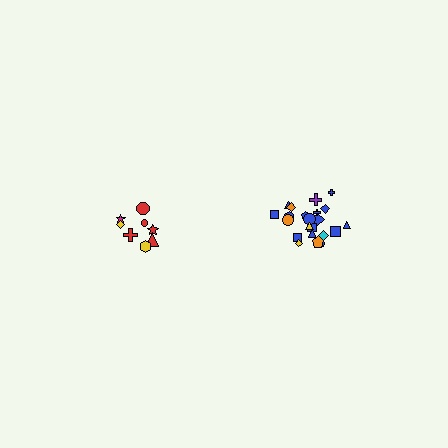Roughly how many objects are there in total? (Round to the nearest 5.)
Roughly 30 objects in total.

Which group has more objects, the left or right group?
The right group.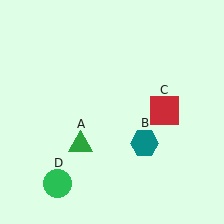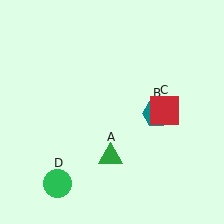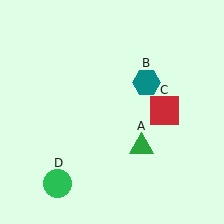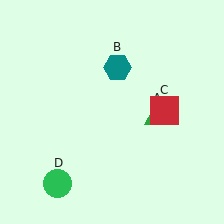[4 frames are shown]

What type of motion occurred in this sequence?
The green triangle (object A), teal hexagon (object B) rotated counterclockwise around the center of the scene.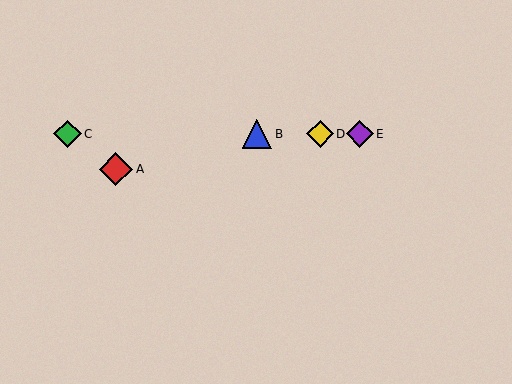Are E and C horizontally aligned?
Yes, both are at y≈134.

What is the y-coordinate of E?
Object E is at y≈134.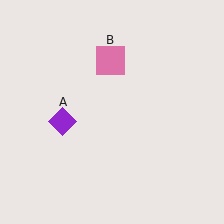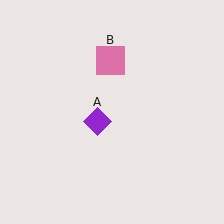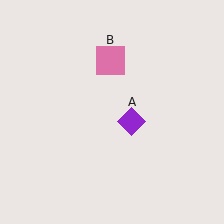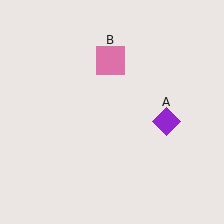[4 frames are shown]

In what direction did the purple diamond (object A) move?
The purple diamond (object A) moved right.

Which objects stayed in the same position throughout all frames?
Pink square (object B) remained stationary.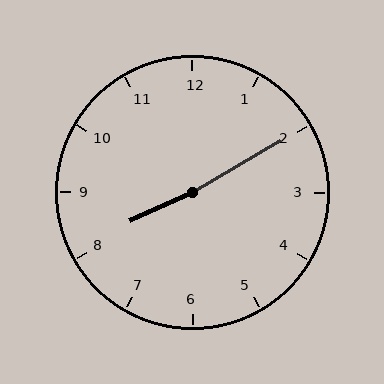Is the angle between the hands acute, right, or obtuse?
It is obtuse.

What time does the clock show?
8:10.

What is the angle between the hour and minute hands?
Approximately 175 degrees.